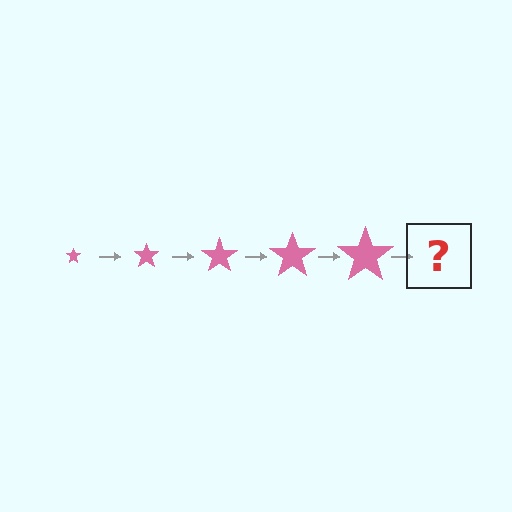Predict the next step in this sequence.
The next step is a pink star, larger than the previous one.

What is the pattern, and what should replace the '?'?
The pattern is that the star gets progressively larger each step. The '?' should be a pink star, larger than the previous one.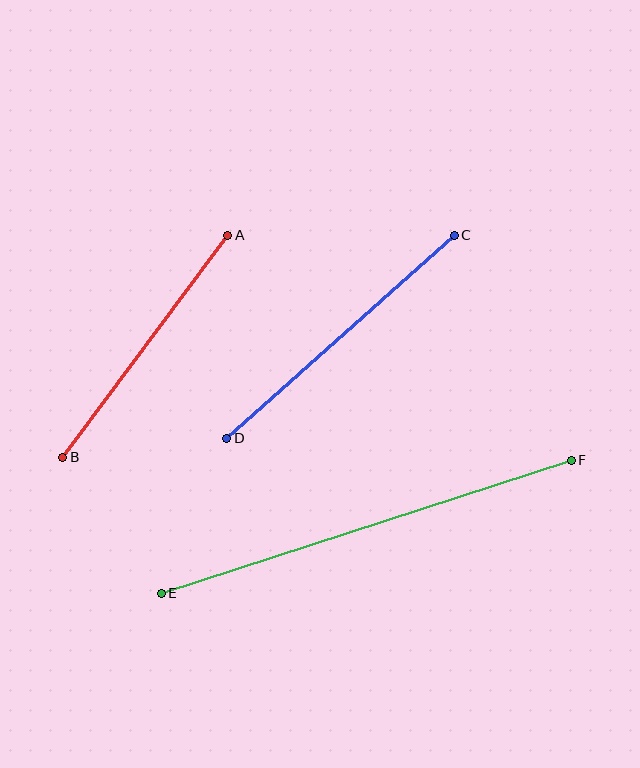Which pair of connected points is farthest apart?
Points E and F are farthest apart.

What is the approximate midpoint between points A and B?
The midpoint is at approximately (145, 346) pixels.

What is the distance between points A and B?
The distance is approximately 277 pixels.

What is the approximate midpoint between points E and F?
The midpoint is at approximately (366, 527) pixels.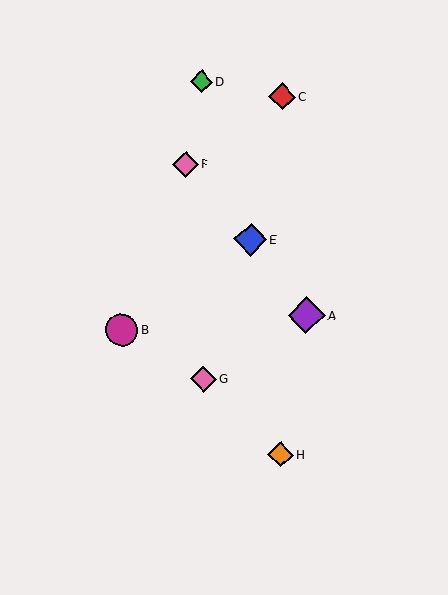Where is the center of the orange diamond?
The center of the orange diamond is at (281, 455).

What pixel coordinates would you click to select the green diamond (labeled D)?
Click at (202, 81) to select the green diamond D.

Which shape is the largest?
The purple diamond (labeled A) is the largest.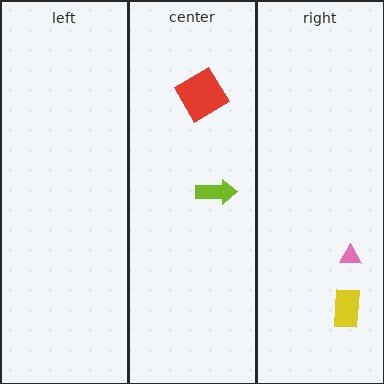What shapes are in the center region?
The lime arrow, the red diamond.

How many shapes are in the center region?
2.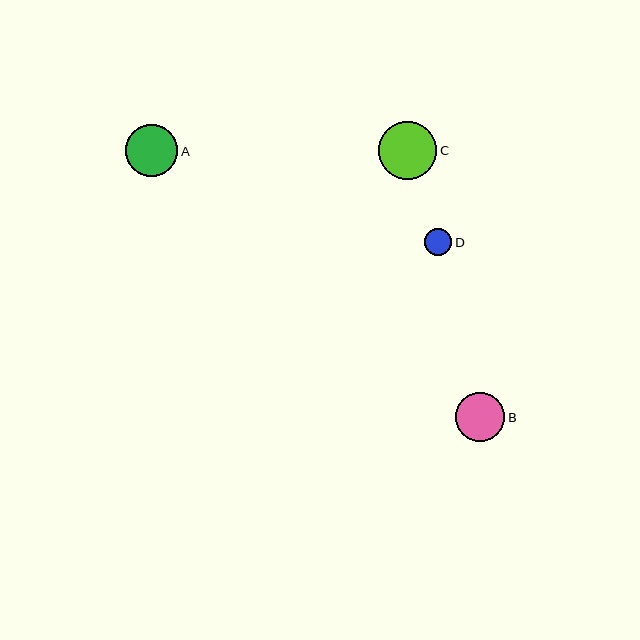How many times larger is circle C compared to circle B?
Circle C is approximately 1.2 times the size of circle B.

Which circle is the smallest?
Circle D is the smallest with a size of approximately 27 pixels.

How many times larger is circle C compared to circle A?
Circle C is approximately 1.1 times the size of circle A.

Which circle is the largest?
Circle C is the largest with a size of approximately 58 pixels.